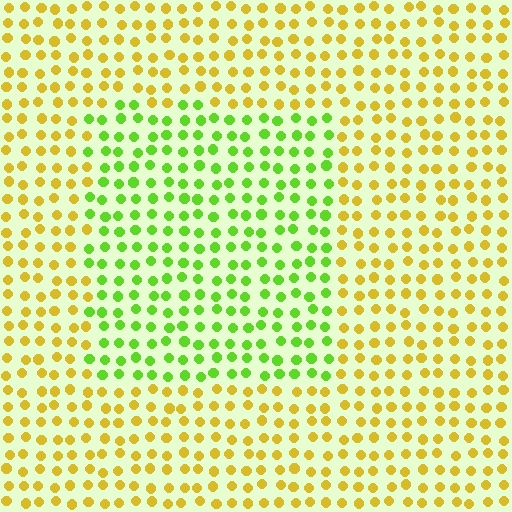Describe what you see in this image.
The image is filled with small yellow elements in a uniform arrangement. A rectangle-shaped region is visible where the elements are tinted to a slightly different hue, forming a subtle color boundary.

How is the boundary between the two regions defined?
The boundary is defined purely by a slight shift in hue (about 51 degrees). Spacing, size, and orientation are identical on both sides.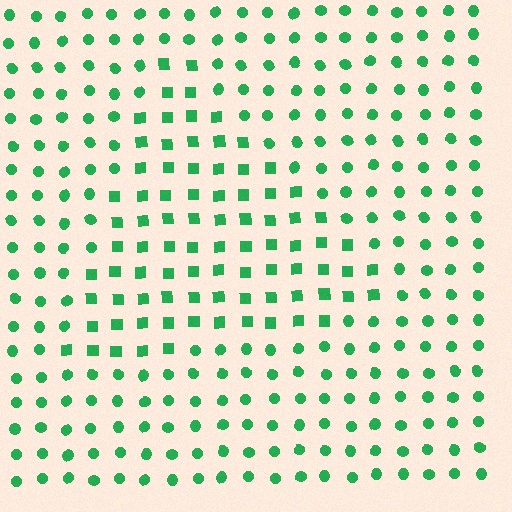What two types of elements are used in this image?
The image uses squares inside the triangle region and circles outside it.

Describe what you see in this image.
The image is filled with small green elements arranged in a uniform grid. A triangle-shaped region contains squares, while the surrounding area contains circles. The boundary is defined purely by the change in element shape.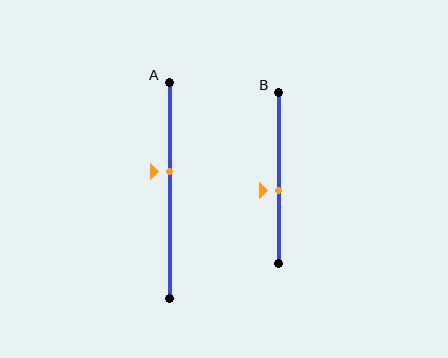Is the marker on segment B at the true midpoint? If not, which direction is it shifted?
No, the marker on segment B is shifted downward by about 7% of the segment length.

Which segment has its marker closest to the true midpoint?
Segment B has its marker closest to the true midpoint.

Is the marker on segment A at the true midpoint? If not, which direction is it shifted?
No, the marker on segment A is shifted upward by about 8% of the segment length.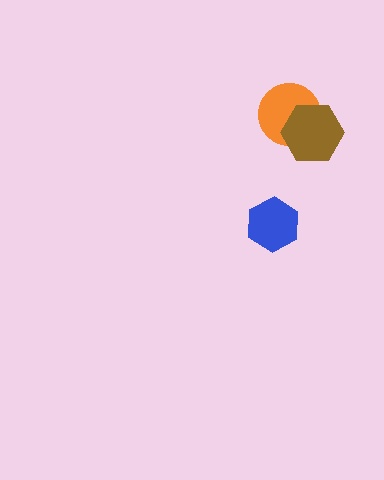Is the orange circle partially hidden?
Yes, it is partially covered by another shape.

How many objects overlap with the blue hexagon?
0 objects overlap with the blue hexagon.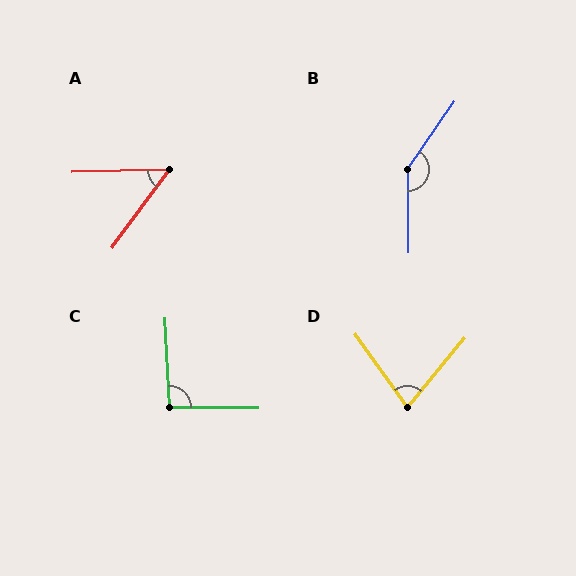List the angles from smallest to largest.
A (52°), D (75°), C (93°), B (145°).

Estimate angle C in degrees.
Approximately 93 degrees.